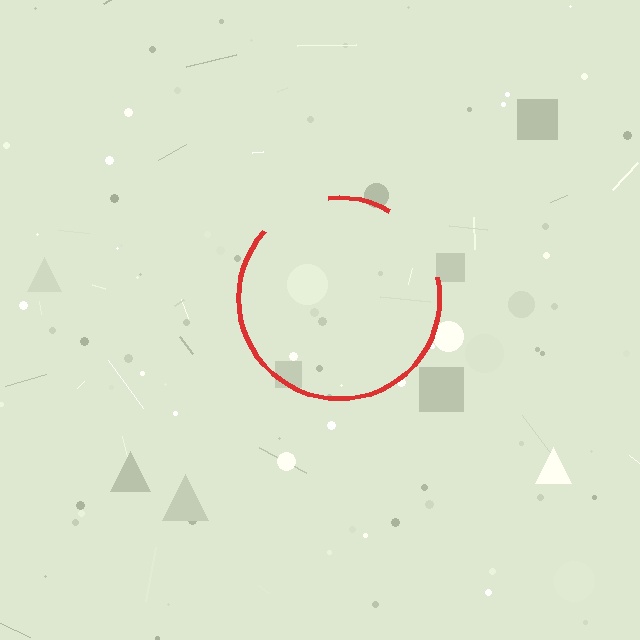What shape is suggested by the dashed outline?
The dashed outline suggests a circle.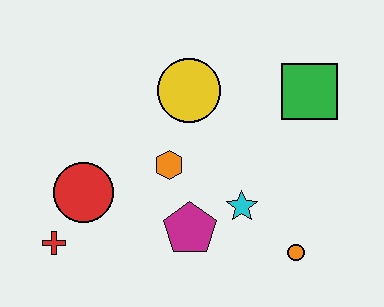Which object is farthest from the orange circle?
The red cross is farthest from the orange circle.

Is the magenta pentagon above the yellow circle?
No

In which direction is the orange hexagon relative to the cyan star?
The orange hexagon is to the left of the cyan star.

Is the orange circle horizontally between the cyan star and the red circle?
No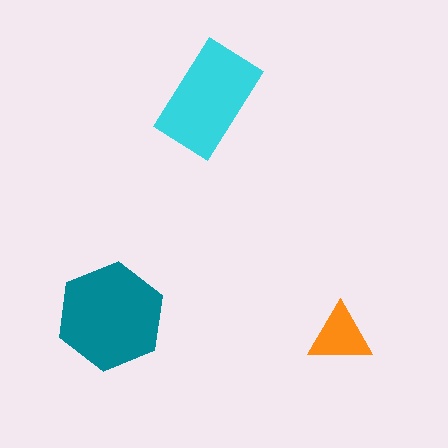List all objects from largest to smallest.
The teal hexagon, the cyan rectangle, the orange triangle.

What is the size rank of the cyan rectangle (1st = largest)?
2nd.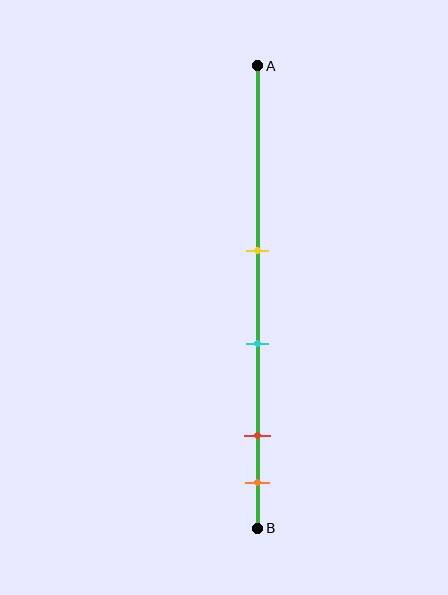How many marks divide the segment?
There are 4 marks dividing the segment.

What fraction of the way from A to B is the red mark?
The red mark is approximately 80% (0.8) of the way from A to B.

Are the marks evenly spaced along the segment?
No, the marks are not evenly spaced.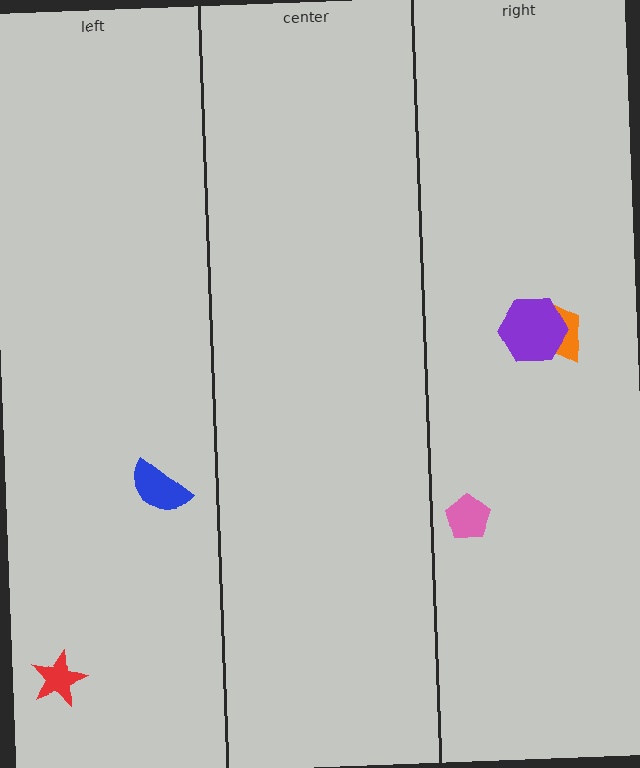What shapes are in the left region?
The blue semicircle, the red star.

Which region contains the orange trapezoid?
The right region.